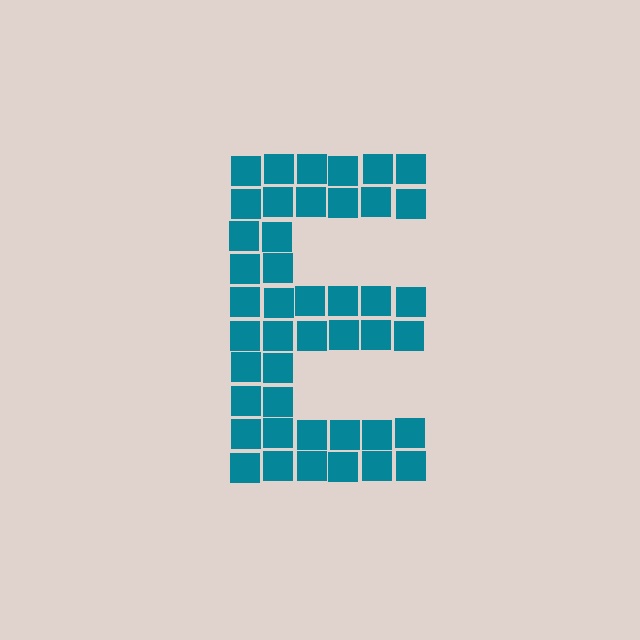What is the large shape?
The large shape is the letter E.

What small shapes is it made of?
It is made of small squares.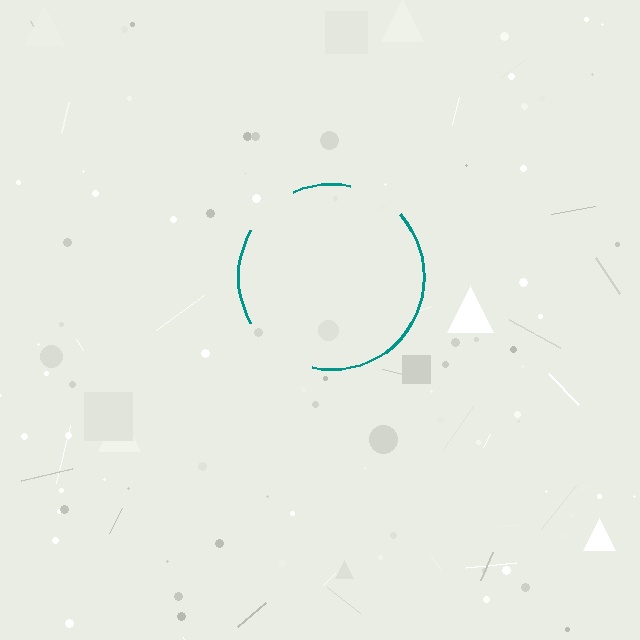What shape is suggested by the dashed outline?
The dashed outline suggests a circle.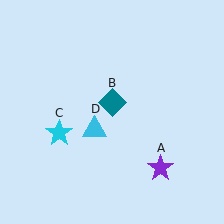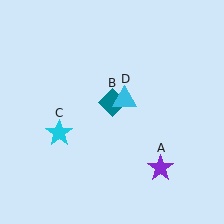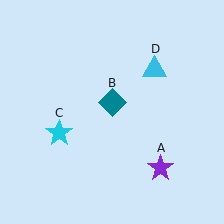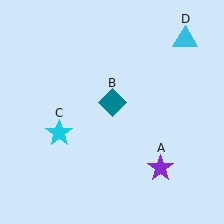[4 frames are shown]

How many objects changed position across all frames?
1 object changed position: cyan triangle (object D).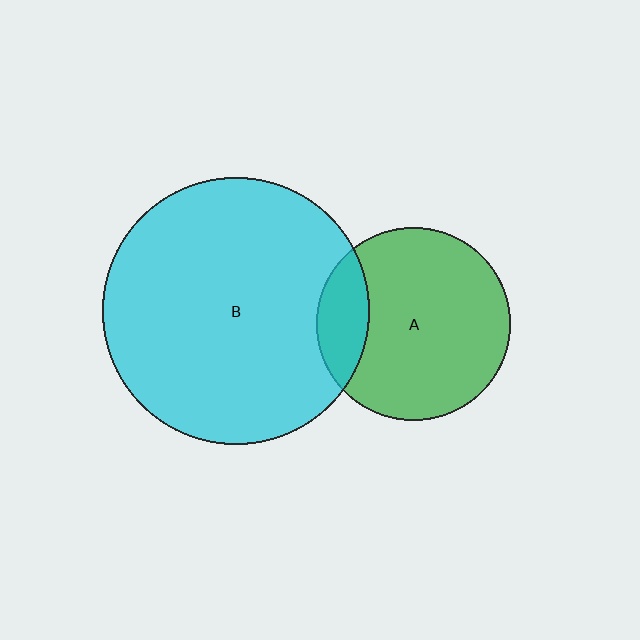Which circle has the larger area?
Circle B (cyan).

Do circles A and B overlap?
Yes.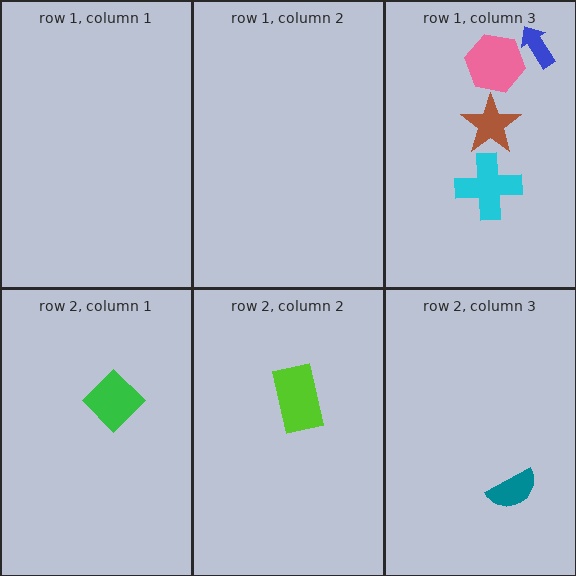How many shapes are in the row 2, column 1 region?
1.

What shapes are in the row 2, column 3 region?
The teal semicircle.